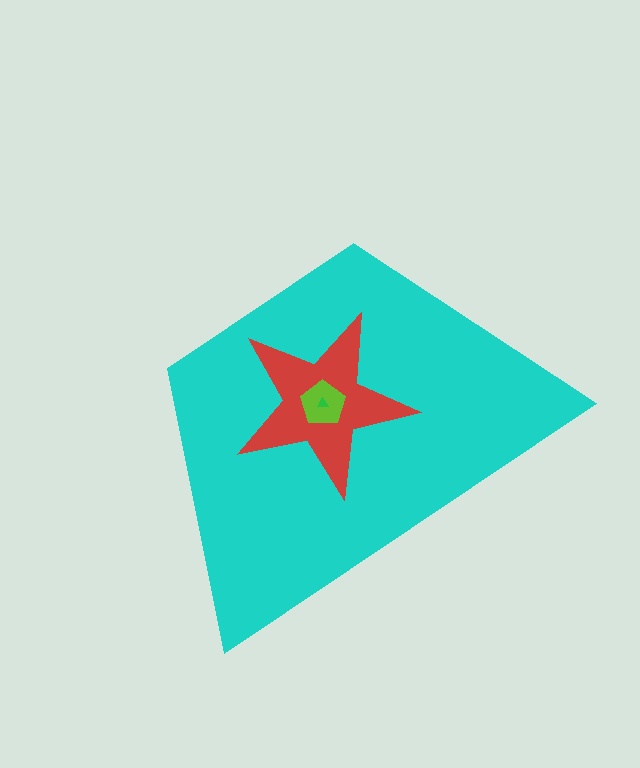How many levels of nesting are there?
4.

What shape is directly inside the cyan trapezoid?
The red star.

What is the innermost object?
The green triangle.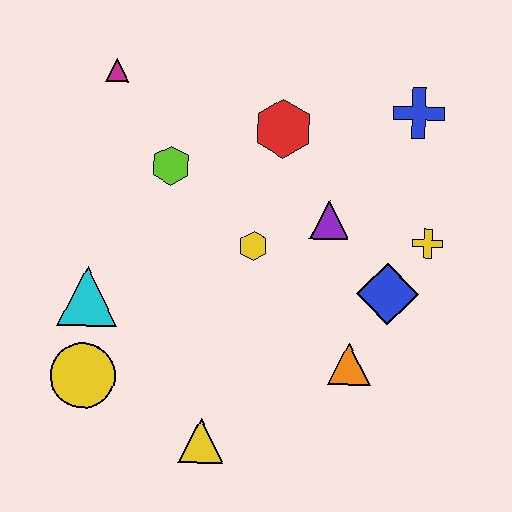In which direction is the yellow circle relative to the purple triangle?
The yellow circle is to the left of the purple triangle.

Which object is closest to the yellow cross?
The blue diamond is closest to the yellow cross.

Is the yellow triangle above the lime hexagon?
No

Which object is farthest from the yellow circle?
The blue cross is farthest from the yellow circle.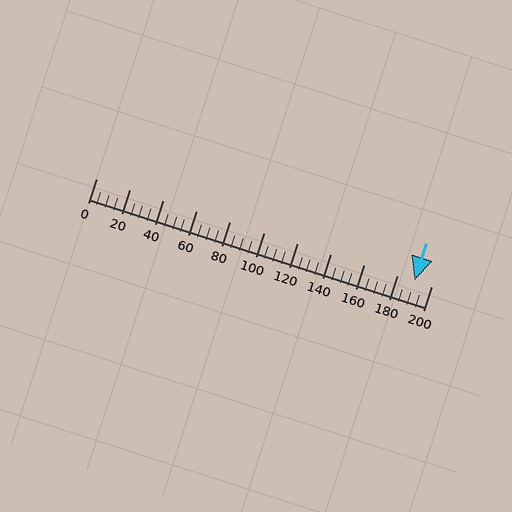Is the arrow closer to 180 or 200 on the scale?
The arrow is closer to 200.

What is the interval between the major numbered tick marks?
The major tick marks are spaced 20 units apart.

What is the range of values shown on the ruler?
The ruler shows values from 0 to 200.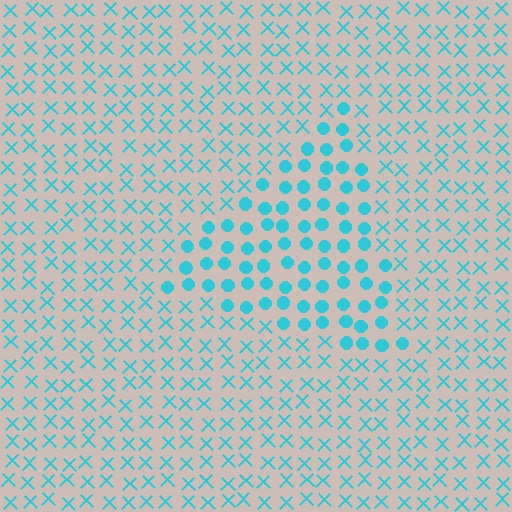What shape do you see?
I see a triangle.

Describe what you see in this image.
The image is filled with small cyan elements arranged in a uniform grid. A triangle-shaped region contains circles, while the surrounding area contains X marks. The boundary is defined purely by the change in element shape.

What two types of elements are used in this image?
The image uses circles inside the triangle region and X marks outside it.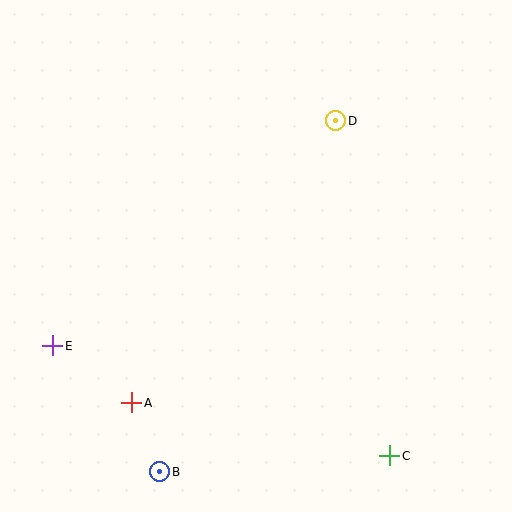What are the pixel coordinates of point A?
Point A is at (132, 403).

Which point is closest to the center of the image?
Point D at (336, 121) is closest to the center.